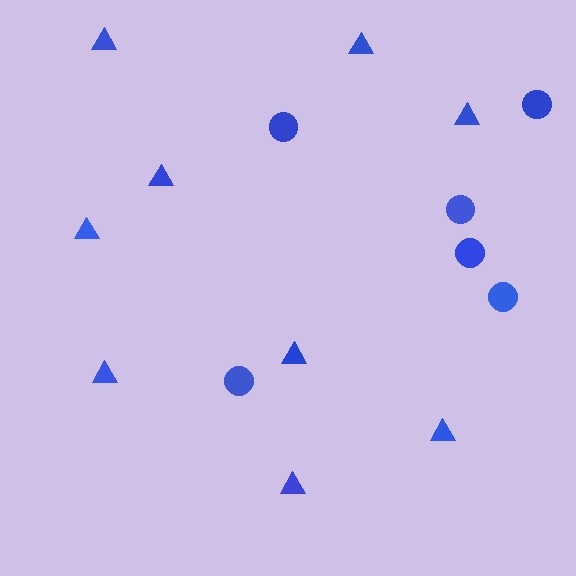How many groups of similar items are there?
There are 2 groups: one group of triangles (9) and one group of circles (6).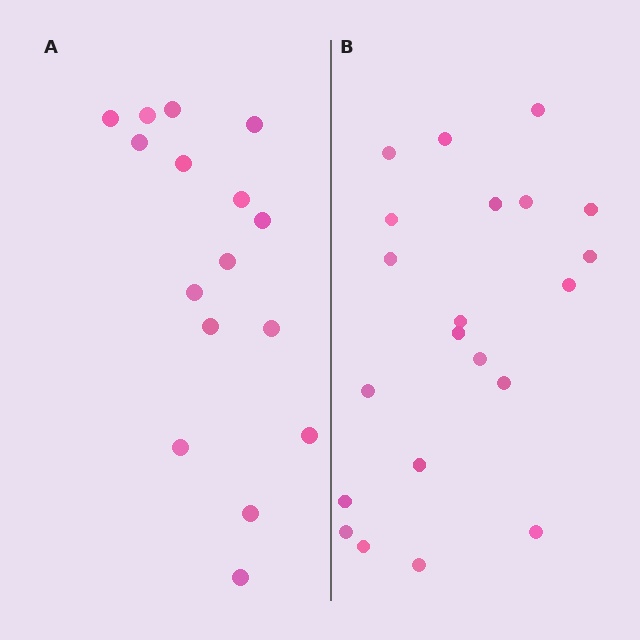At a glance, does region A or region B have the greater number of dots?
Region B (the right region) has more dots.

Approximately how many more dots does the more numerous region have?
Region B has about 5 more dots than region A.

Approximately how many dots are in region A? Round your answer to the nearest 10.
About 20 dots. (The exact count is 16, which rounds to 20.)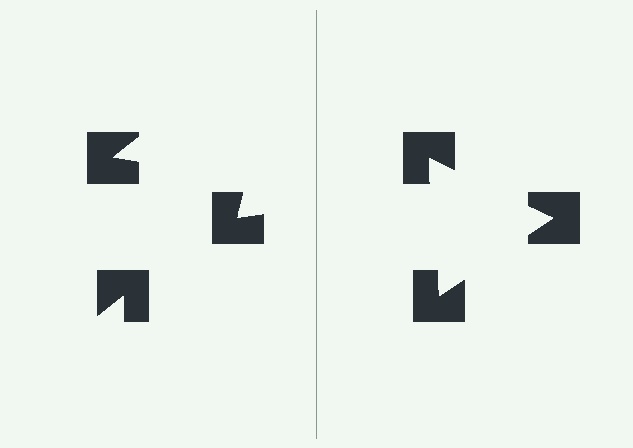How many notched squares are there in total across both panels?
6 — 3 on each side.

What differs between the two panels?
The notched squares are positioned identically on both sides; only the wedge orientations differ. On the right they align to a triangle; on the left they are misaligned.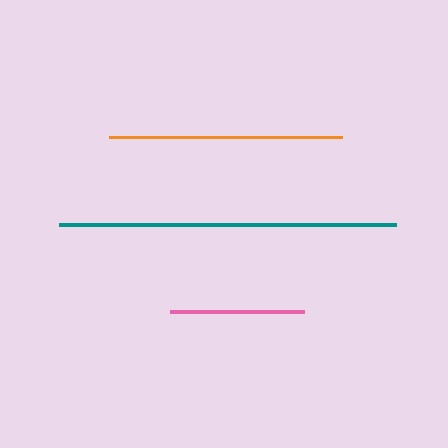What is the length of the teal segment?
The teal segment is approximately 337 pixels long.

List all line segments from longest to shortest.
From longest to shortest: teal, orange, pink.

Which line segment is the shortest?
The pink line is the shortest at approximately 134 pixels.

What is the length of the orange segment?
The orange segment is approximately 233 pixels long.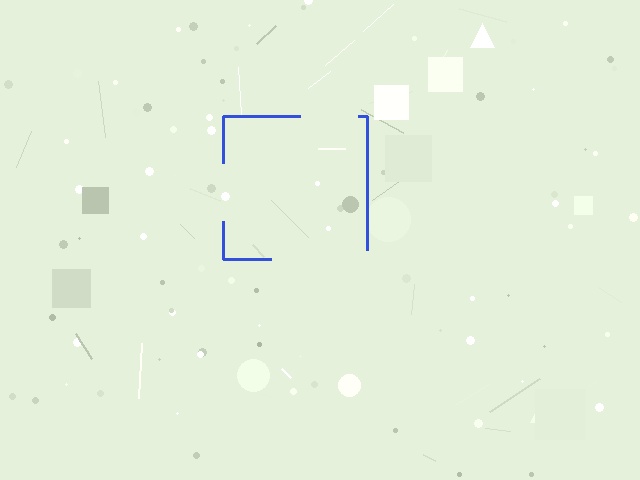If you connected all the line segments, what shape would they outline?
They would outline a square.